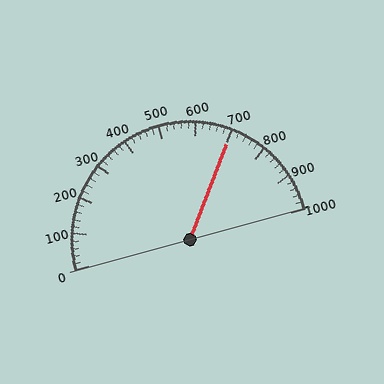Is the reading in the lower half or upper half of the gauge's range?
The reading is in the upper half of the range (0 to 1000).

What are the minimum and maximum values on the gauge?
The gauge ranges from 0 to 1000.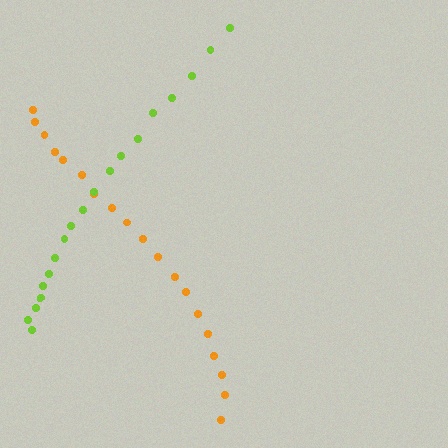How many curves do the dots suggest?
There are 2 distinct paths.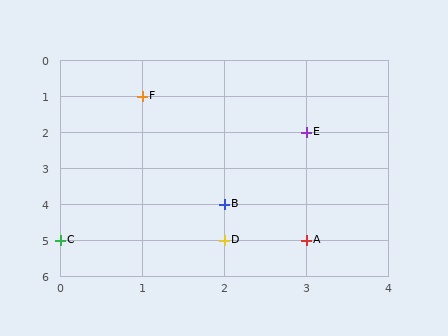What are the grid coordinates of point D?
Point D is at grid coordinates (2, 5).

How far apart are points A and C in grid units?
Points A and C are 3 columns apart.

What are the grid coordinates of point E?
Point E is at grid coordinates (3, 2).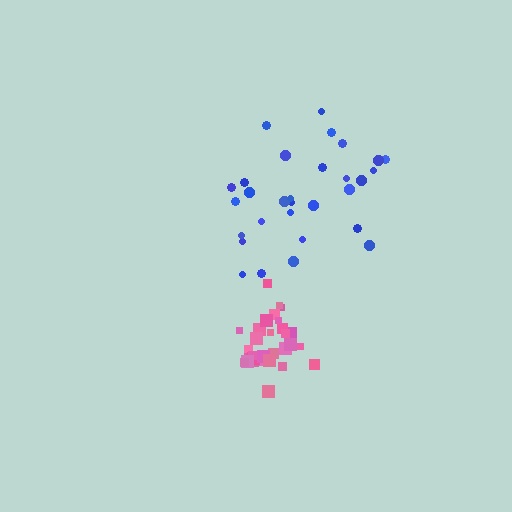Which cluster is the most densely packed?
Pink.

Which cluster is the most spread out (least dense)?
Blue.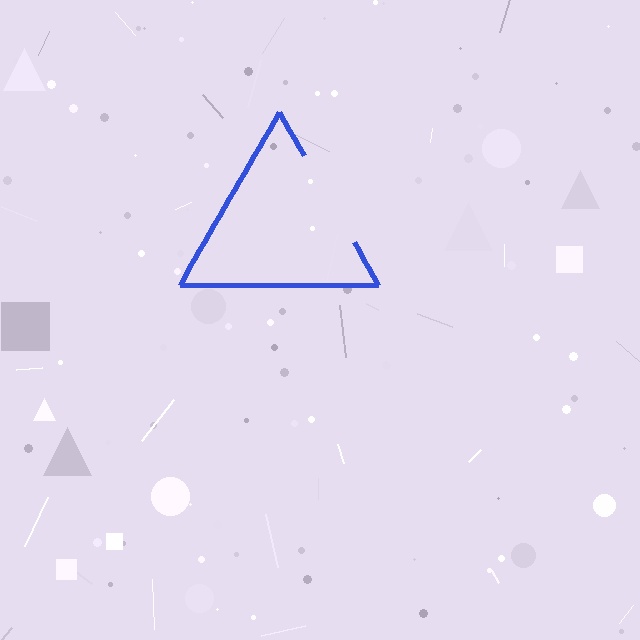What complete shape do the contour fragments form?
The contour fragments form a triangle.